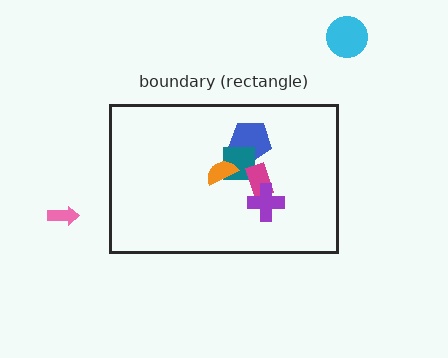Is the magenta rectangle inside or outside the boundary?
Inside.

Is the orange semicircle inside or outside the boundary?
Inside.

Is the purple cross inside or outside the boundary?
Inside.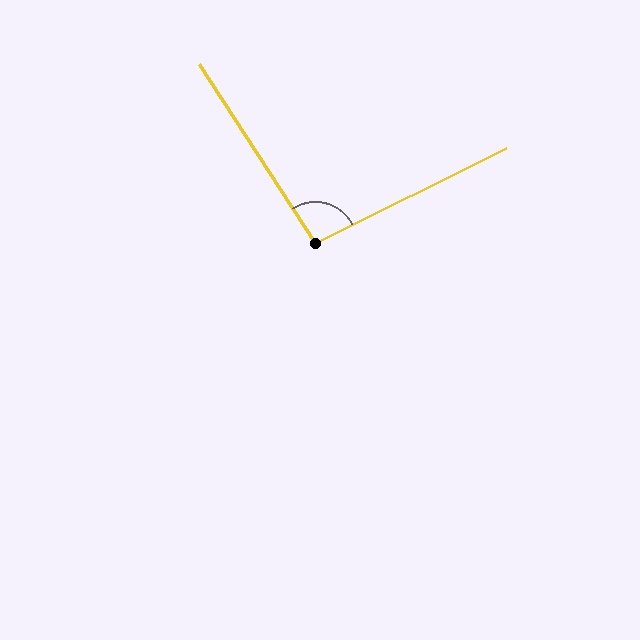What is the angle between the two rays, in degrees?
Approximately 96 degrees.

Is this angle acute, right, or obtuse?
It is obtuse.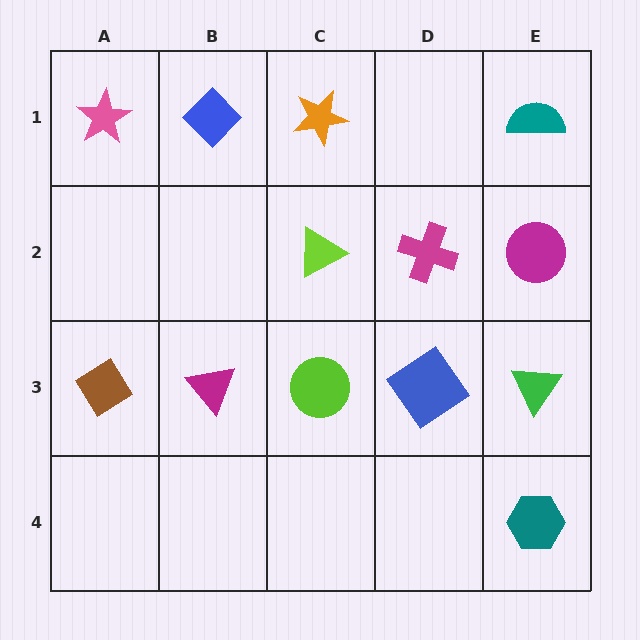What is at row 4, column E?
A teal hexagon.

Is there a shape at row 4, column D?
No, that cell is empty.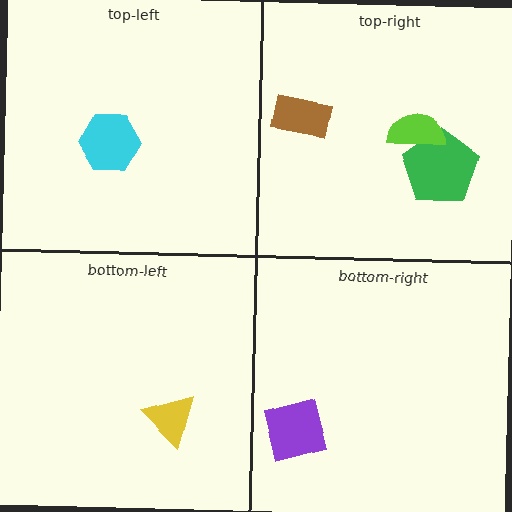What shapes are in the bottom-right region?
The purple square.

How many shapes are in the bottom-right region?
1.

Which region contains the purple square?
The bottom-right region.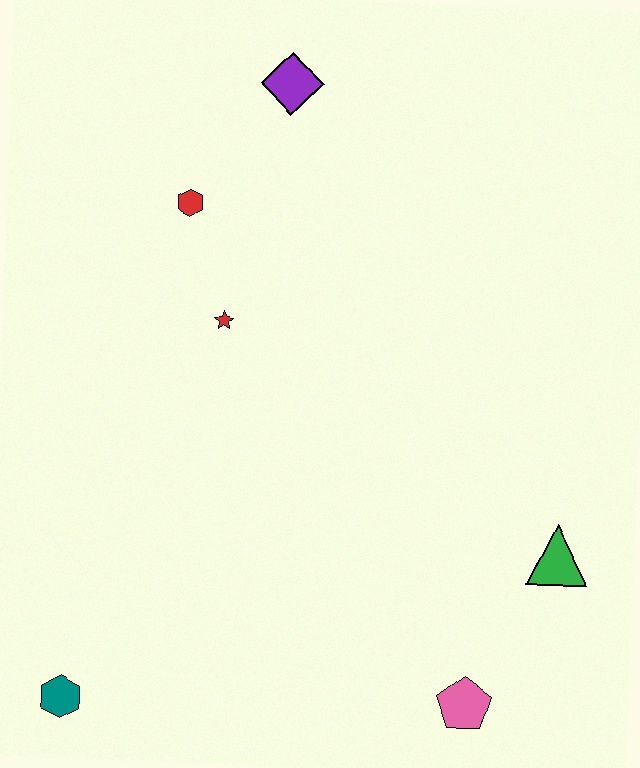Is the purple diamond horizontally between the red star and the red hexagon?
No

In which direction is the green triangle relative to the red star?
The green triangle is to the right of the red star.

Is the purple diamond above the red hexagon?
Yes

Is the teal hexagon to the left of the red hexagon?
Yes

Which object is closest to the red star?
The red hexagon is closest to the red star.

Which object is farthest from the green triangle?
The purple diamond is farthest from the green triangle.